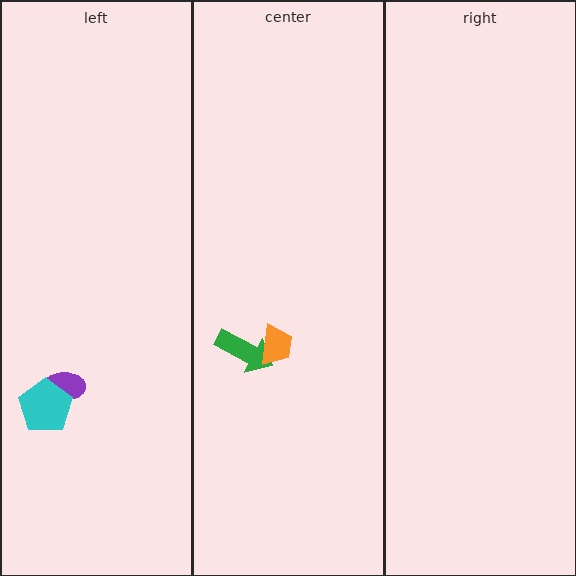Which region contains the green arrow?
The center region.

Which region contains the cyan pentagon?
The left region.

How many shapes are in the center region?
2.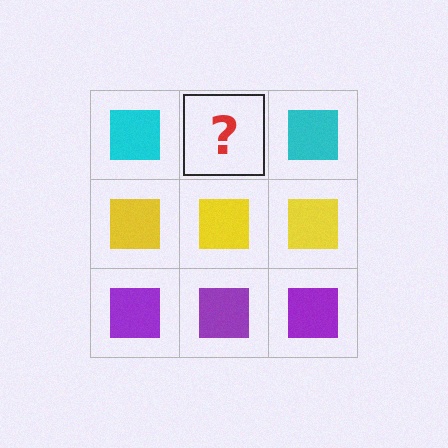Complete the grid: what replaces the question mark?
The question mark should be replaced with a cyan square.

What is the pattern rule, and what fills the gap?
The rule is that each row has a consistent color. The gap should be filled with a cyan square.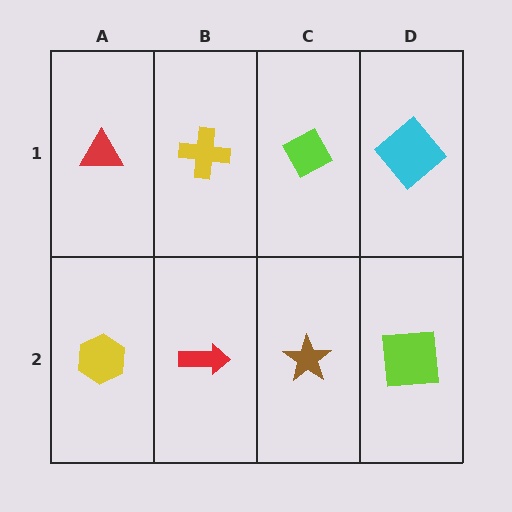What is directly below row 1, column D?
A lime square.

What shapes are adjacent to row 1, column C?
A brown star (row 2, column C), a yellow cross (row 1, column B), a cyan diamond (row 1, column D).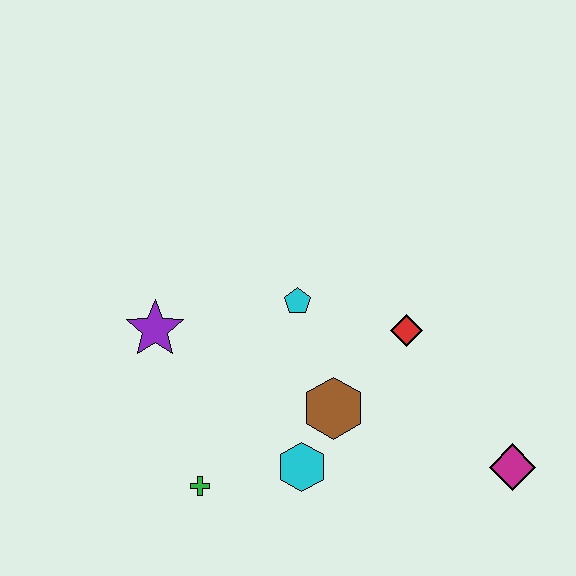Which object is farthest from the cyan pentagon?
The magenta diamond is farthest from the cyan pentagon.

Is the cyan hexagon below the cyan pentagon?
Yes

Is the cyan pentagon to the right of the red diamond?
No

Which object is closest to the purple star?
The cyan pentagon is closest to the purple star.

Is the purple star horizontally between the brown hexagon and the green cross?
No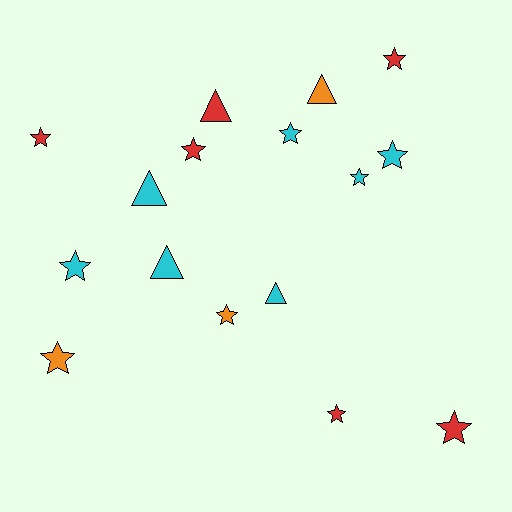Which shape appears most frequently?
Star, with 11 objects.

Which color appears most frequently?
Cyan, with 7 objects.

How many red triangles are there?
There is 1 red triangle.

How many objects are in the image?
There are 16 objects.